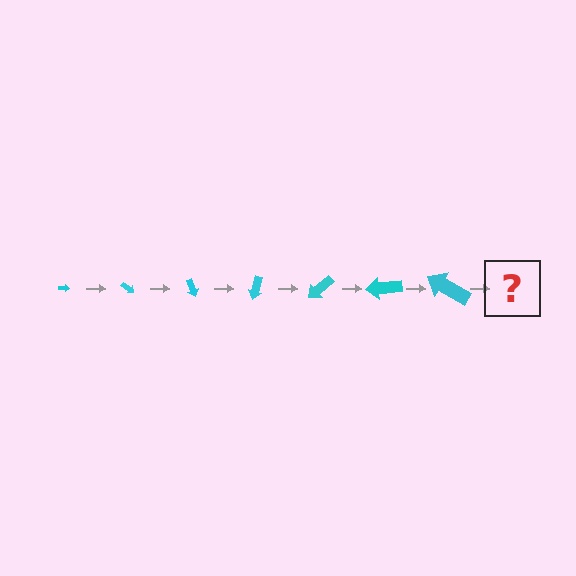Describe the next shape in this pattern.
It should be an arrow, larger than the previous one and rotated 245 degrees from the start.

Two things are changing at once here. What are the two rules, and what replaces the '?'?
The two rules are that the arrow grows larger each step and it rotates 35 degrees each step. The '?' should be an arrow, larger than the previous one and rotated 245 degrees from the start.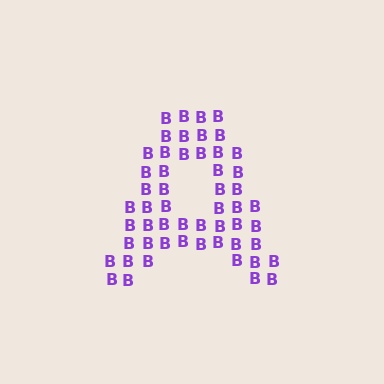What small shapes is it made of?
It is made of small letter B's.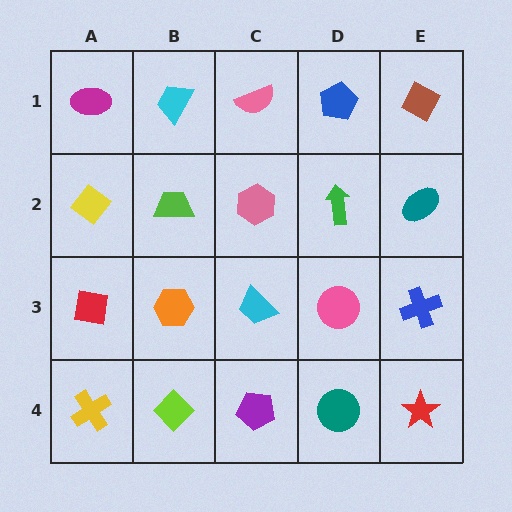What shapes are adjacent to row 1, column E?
A teal ellipse (row 2, column E), a blue pentagon (row 1, column D).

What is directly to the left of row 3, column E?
A pink circle.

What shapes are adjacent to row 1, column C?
A pink hexagon (row 2, column C), a cyan trapezoid (row 1, column B), a blue pentagon (row 1, column D).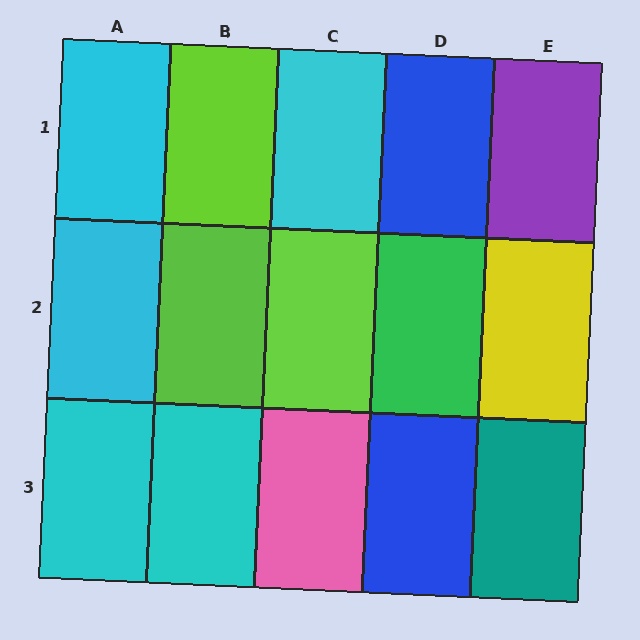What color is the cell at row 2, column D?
Green.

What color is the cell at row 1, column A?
Cyan.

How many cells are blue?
2 cells are blue.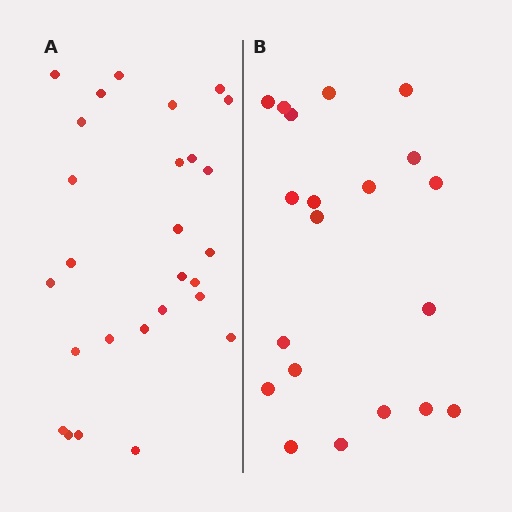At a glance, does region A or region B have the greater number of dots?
Region A (the left region) has more dots.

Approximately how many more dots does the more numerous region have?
Region A has roughly 8 or so more dots than region B.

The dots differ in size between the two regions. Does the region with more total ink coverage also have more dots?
No. Region B has more total ink coverage because its dots are larger, but region A actually contains more individual dots. Total area can be misleading — the number of items is what matters here.